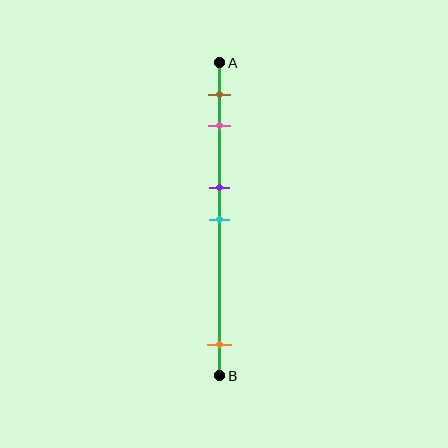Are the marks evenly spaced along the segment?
No, the marks are not evenly spaced.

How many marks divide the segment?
There are 5 marks dividing the segment.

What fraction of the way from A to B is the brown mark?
The brown mark is approximately 10% (0.1) of the way from A to B.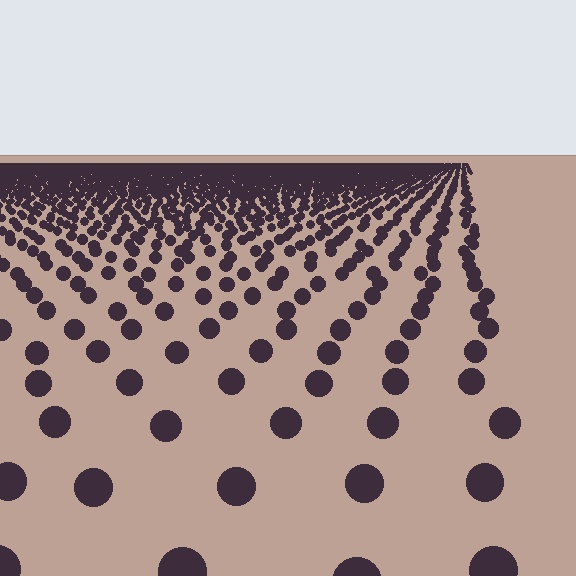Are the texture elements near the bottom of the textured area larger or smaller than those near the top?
Larger. Near the bottom, elements are closer to the viewer and appear at a bigger on-screen size.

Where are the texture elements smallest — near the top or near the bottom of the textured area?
Near the top.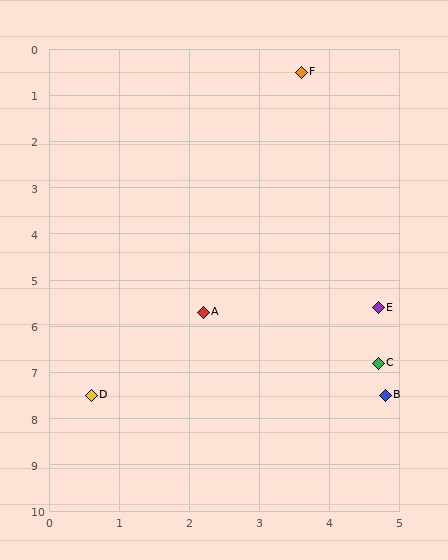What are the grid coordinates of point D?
Point D is at approximately (0.6, 7.5).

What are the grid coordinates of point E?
Point E is at approximately (4.7, 5.6).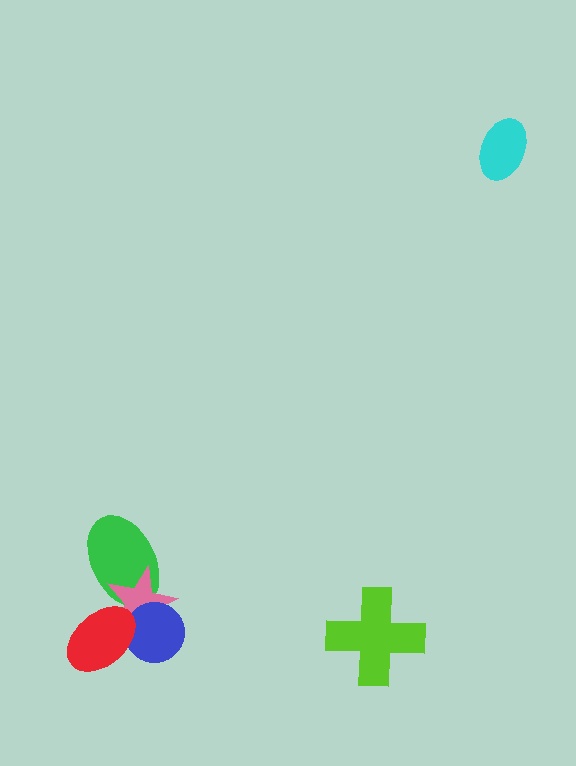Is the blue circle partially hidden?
Yes, it is partially covered by another shape.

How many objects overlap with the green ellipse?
1 object overlaps with the green ellipse.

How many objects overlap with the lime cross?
0 objects overlap with the lime cross.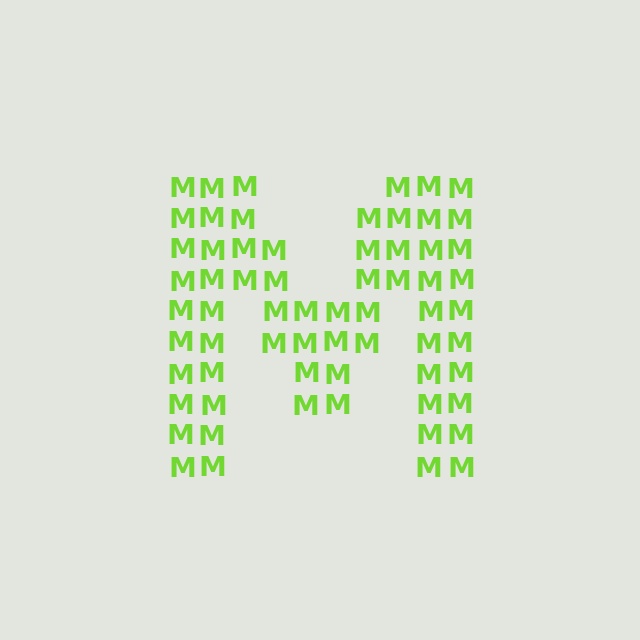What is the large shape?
The large shape is the letter M.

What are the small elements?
The small elements are letter M's.